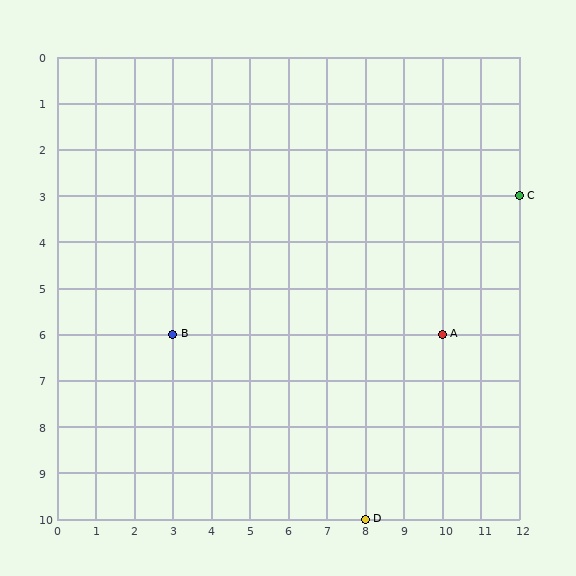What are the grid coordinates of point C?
Point C is at grid coordinates (12, 3).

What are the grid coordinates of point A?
Point A is at grid coordinates (10, 6).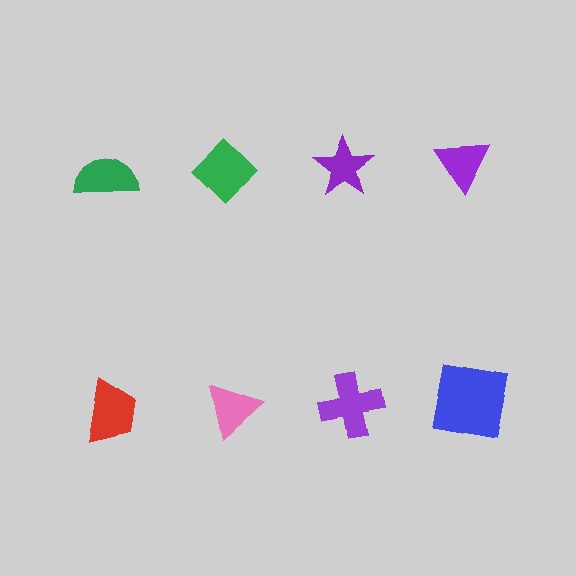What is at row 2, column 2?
A pink triangle.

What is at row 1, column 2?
A green diamond.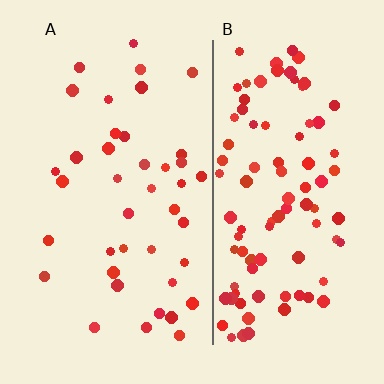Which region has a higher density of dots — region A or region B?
B (the right).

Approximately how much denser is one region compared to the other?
Approximately 2.4× — region B over region A.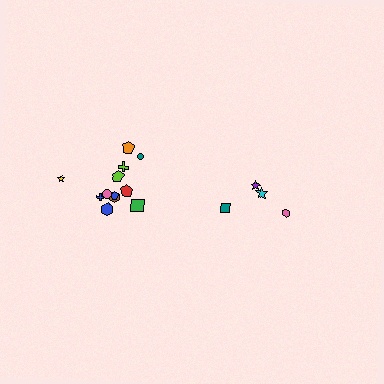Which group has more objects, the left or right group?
The left group.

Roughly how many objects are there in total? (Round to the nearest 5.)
Roughly 15 objects in total.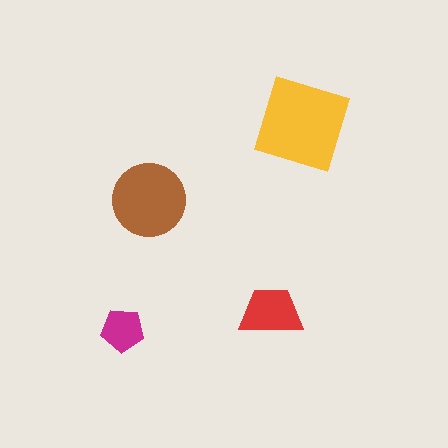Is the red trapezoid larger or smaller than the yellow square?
Smaller.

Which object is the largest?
The yellow square.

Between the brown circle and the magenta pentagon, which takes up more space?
The brown circle.